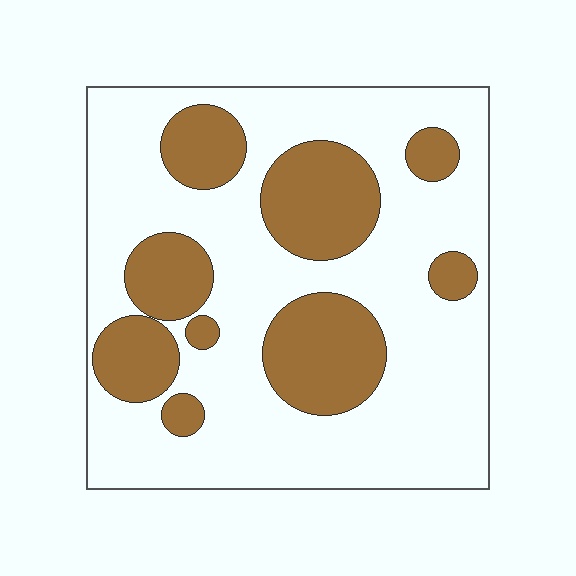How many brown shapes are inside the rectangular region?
9.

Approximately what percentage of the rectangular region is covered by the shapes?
Approximately 30%.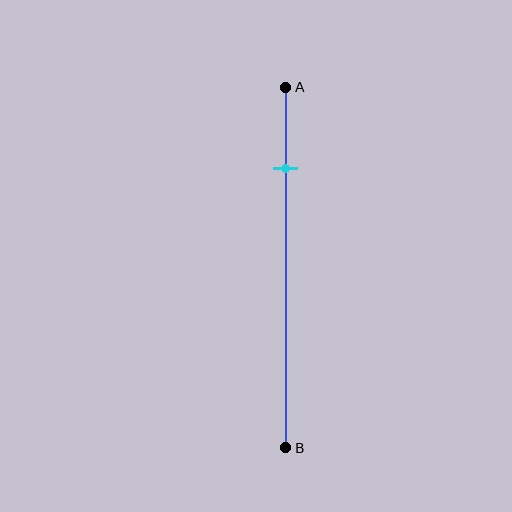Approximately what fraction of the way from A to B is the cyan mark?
The cyan mark is approximately 20% of the way from A to B.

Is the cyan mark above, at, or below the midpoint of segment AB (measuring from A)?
The cyan mark is above the midpoint of segment AB.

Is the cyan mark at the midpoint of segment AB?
No, the mark is at about 20% from A, not at the 50% midpoint.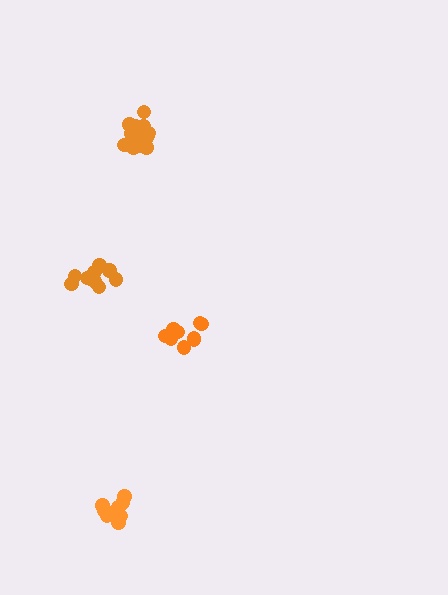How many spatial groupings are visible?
There are 4 spatial groupings.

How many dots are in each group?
Group 1: 10 dots, Group 2: 14 dots, Group 3: 10 dots, Group 4: 12 dots (46 total).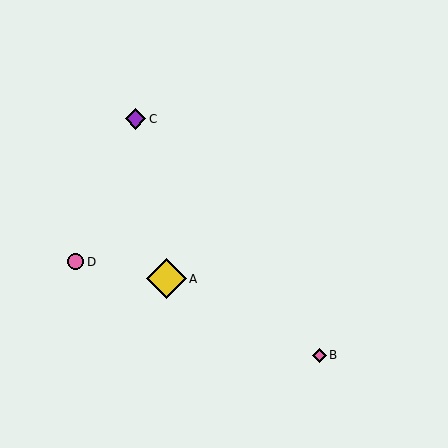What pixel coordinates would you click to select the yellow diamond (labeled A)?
Click at (167, 279) to select the yellow diamond A.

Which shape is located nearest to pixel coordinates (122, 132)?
The purple diamond (labeled C) at (136, 119) is nearest to that location.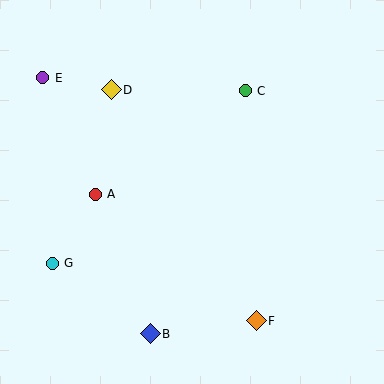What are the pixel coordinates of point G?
Point G is at (52, 263).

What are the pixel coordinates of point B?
Point B is at (150, 334).